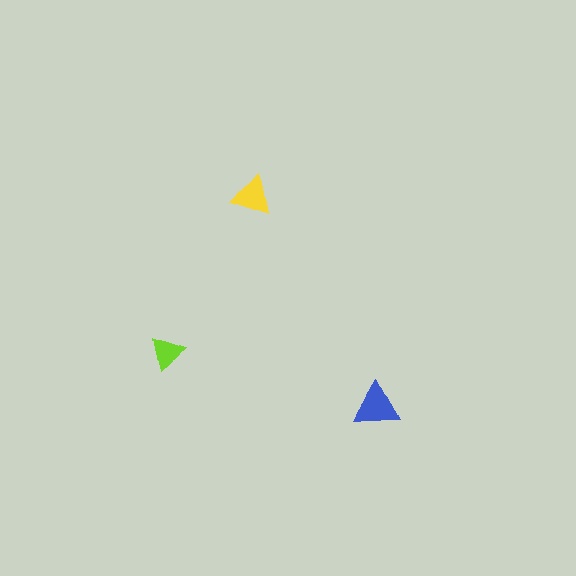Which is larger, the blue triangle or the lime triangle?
The blue one.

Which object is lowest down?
The blue triangle is bottommost.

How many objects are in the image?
There are 3 objects in the image.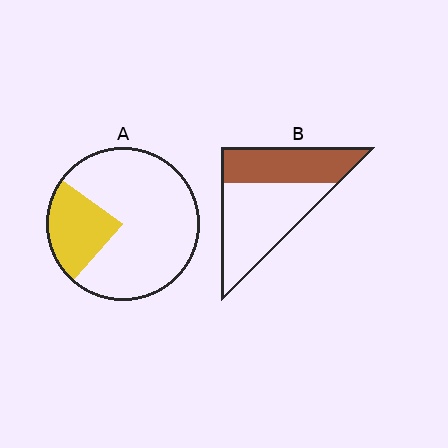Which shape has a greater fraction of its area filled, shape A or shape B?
Shape B.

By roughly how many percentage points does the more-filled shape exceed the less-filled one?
By roughly 20 percentage points (B over A).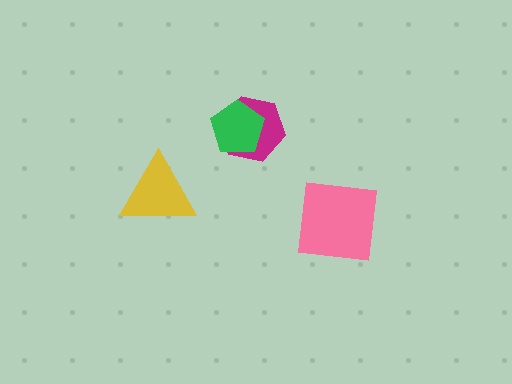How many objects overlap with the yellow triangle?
0 objects overlap with the yellow triangle.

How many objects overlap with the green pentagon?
1 object overlaps with the green pentagon.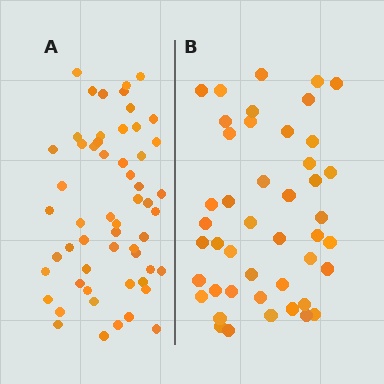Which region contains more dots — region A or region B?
Region A (the left region) has more dots.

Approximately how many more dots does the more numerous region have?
Region A has roughly 12 or so more dots than region B.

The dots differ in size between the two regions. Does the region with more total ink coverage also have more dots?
No. Region B has more total ink coverage because its dots are larger, but region A actually contains more individual dots. Total area can be misleading — the number of items is what matters here.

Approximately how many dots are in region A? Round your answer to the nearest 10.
About 60 dots. (The exact count is 56, which rounds to 60.)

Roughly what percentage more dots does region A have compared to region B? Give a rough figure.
About 25% more.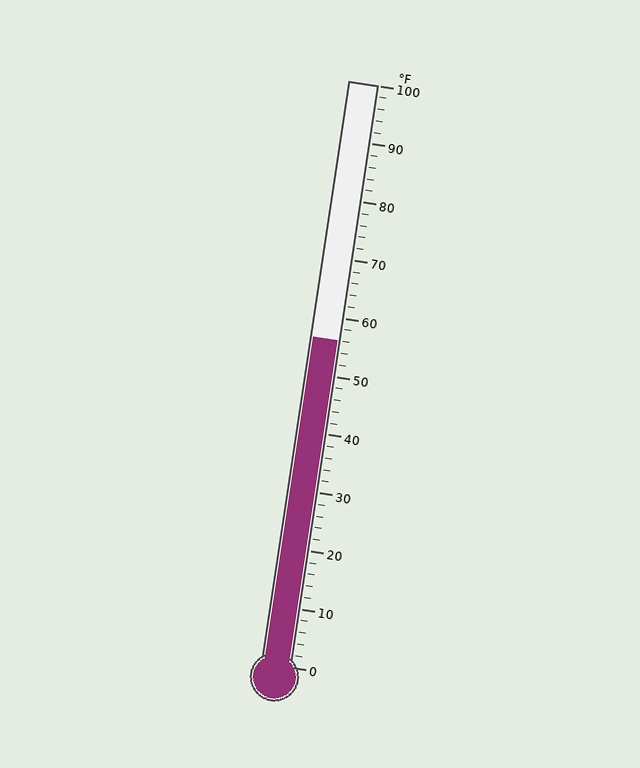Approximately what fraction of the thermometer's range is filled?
The thermometer is filled to approximately 55% of its range.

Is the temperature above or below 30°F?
The temperature is above 30°F.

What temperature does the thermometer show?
The thermometer shows approximately 56°F.